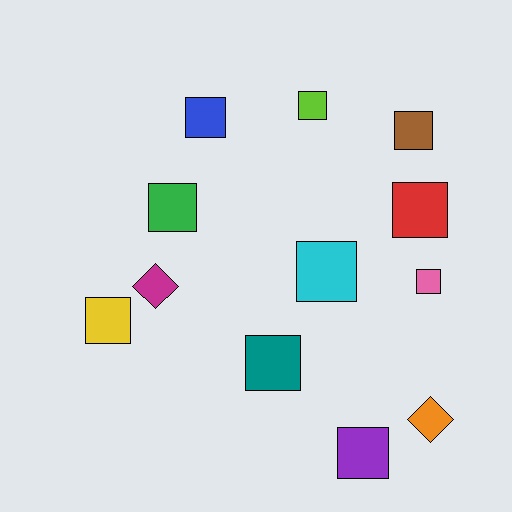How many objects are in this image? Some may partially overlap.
There are 12 objects.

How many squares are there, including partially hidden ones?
There are 10 squares.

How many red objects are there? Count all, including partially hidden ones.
There is 1 red object.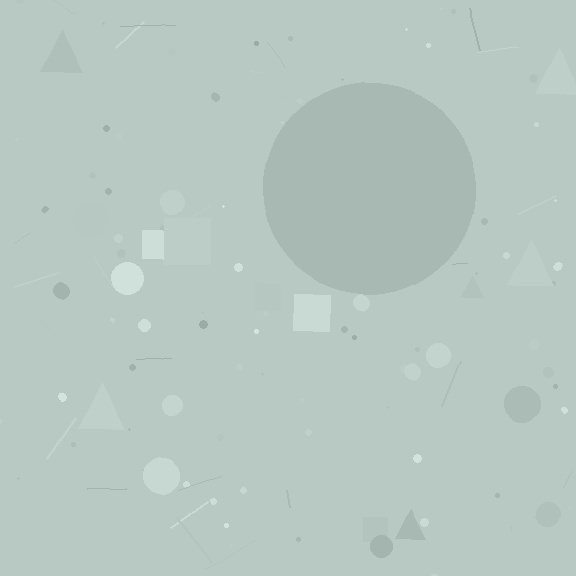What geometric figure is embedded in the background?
A circle is embedded in the background.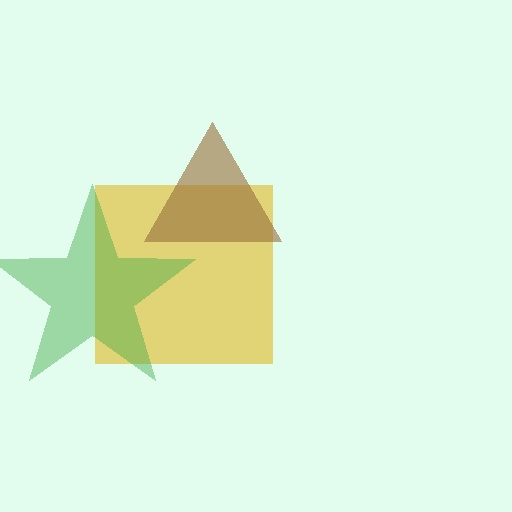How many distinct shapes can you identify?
There are 3 distinct shapes: a yellow square, a brown triangle, a green star.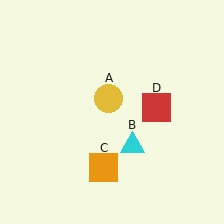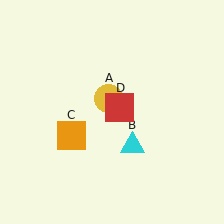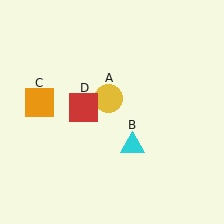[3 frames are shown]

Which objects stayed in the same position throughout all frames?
Yellow circle (object A) and cyan triangle (object B) remained stationary.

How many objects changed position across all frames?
2 objects changed position: orange square (object C), red square (object D).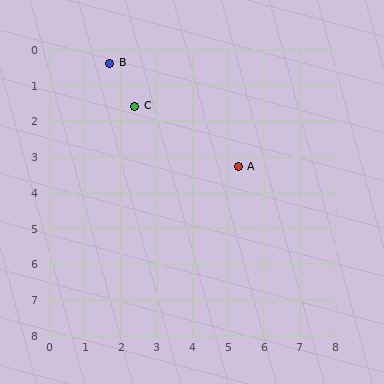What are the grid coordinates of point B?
Point B is at approximately (1.7, 0.4).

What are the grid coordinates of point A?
Point A is at approximately (5.3, 3.3).